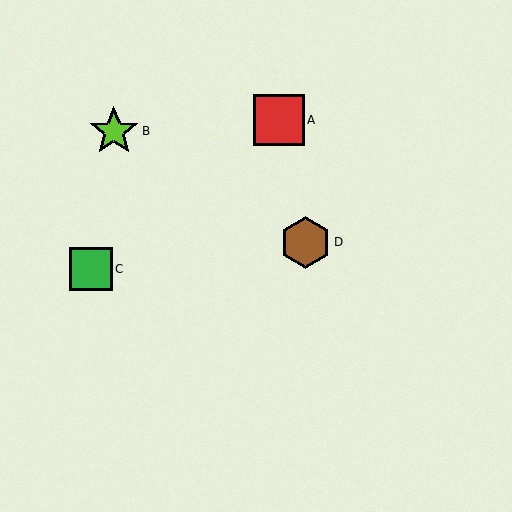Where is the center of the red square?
The center of the red square is at (279, 120).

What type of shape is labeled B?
Shape B is a lime star.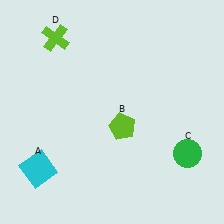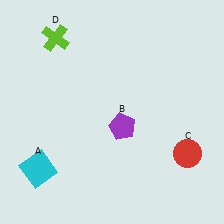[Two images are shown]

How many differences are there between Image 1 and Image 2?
There are 2 differences between the two images.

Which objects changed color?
B changed from lime to purple. C changed from green to red.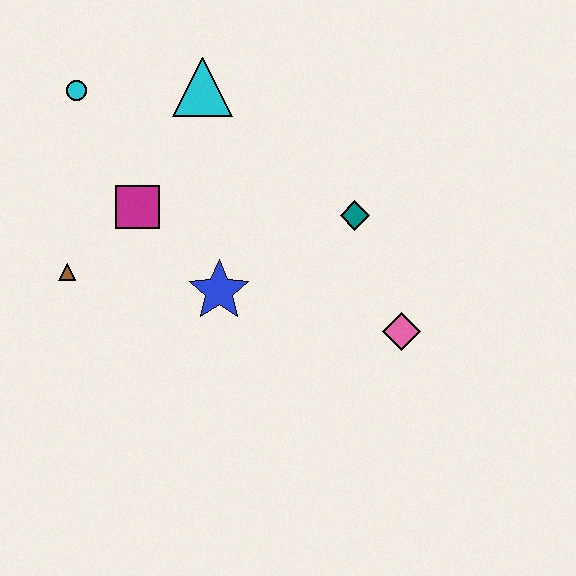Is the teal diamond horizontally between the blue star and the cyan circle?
No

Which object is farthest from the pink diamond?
The cyan circle is farthest from the pink diamond.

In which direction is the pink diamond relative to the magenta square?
The pink diamond is to the right of the magenta square.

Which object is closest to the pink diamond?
The teal diamond is closest to the pink diamond.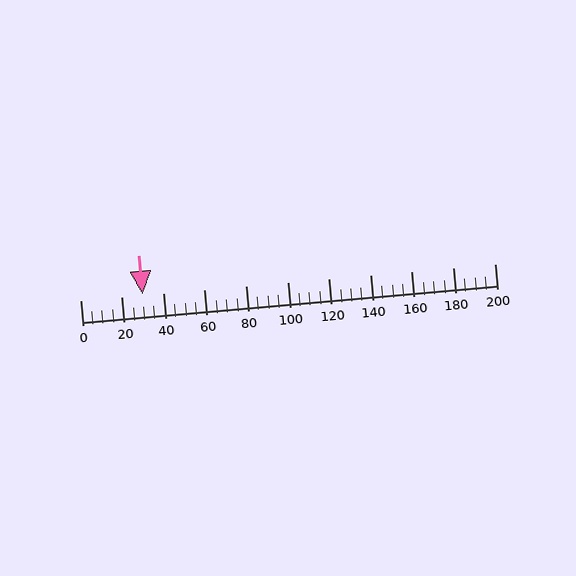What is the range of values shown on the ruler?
The ruler shows values from 0 to 200.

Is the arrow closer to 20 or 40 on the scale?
The arrow is closer to 40.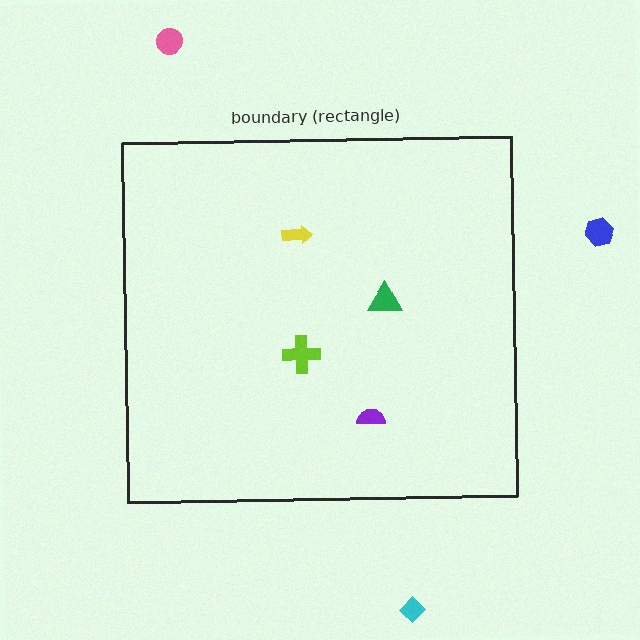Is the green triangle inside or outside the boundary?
Inside.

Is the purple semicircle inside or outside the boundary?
Inside.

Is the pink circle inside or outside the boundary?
Outside.